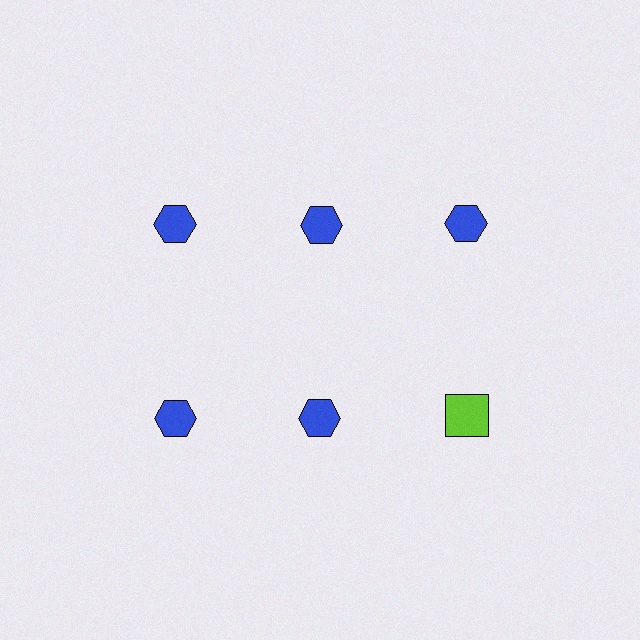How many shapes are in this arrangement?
There are 6 shapes arranged in a grid pattern.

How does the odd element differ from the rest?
It differs in both color (lime instead of blue) and shape (square instead of hexagon).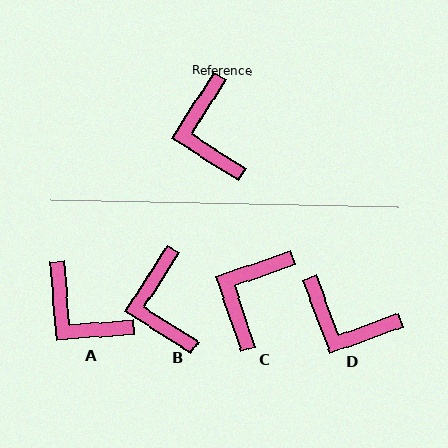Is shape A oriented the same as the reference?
No, it is off by about 37 degrees.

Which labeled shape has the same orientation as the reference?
B.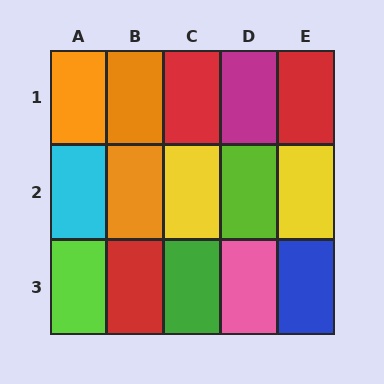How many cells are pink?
1 cell is pink.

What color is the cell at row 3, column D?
Pink.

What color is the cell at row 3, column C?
Green.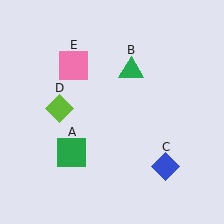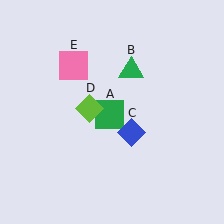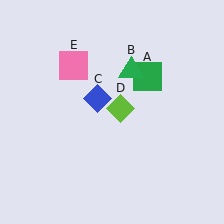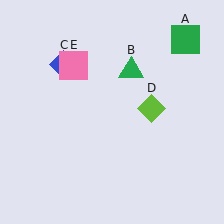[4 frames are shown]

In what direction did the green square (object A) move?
The green square (object A) moved up and to the right.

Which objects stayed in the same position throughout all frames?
Green triangle (object B) and pink square (object E) remained stationary.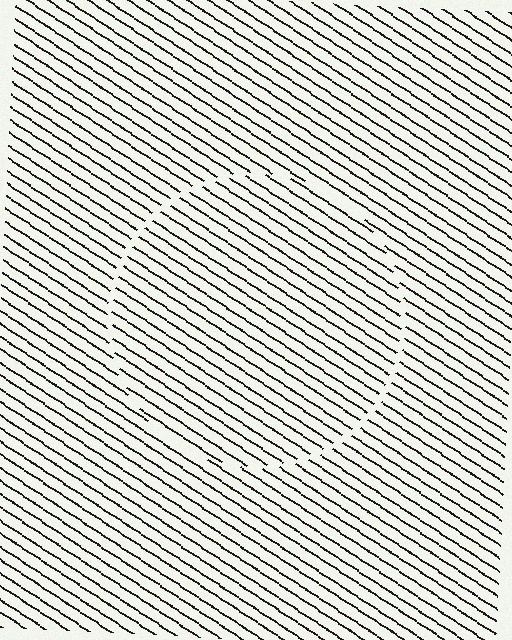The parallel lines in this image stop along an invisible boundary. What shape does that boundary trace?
An illusory circle. The interior of the shape contains the same grating, shifted by half a period — the contour is defined by the phase discontinuity where line-ends from the inner and outer gratings abut.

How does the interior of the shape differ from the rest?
The interior of the shape contains the same grating, shifted by half a period — the contour is defined by the phase discontinuity where line-ends from the inner and outer gratings abut.